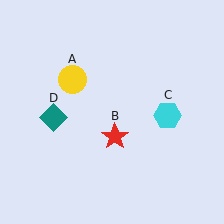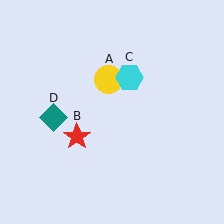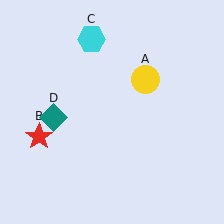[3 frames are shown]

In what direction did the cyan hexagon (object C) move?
The cyan hexagon (object C) moved up and to the left.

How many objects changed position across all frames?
3 objects changed position: yellow circle (object A), red star (object B), cyan hexagon (object C).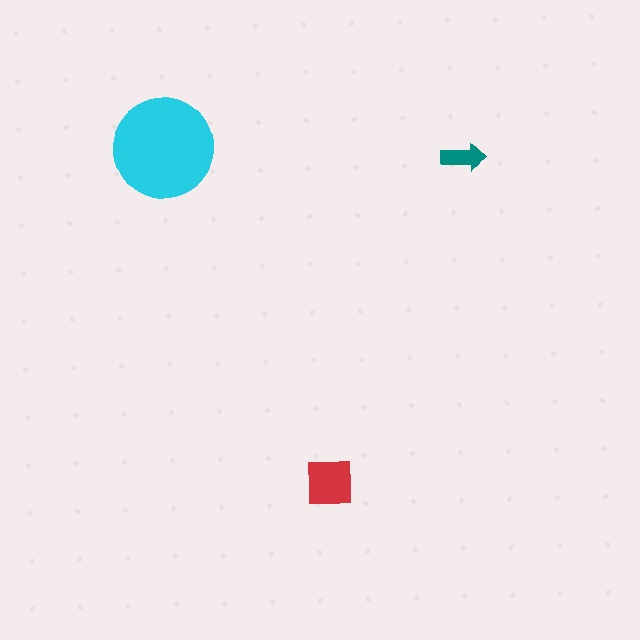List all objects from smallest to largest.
The teal arrow, the red square, the cyan circle.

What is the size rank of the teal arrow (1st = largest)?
3rd.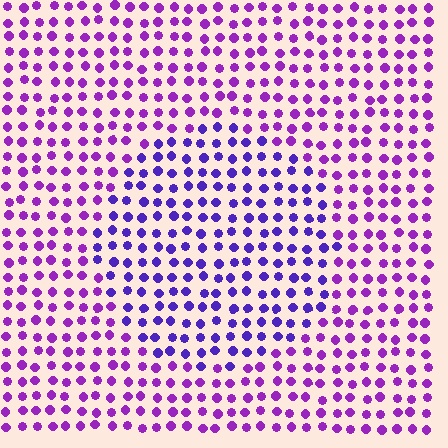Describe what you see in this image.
The image is filled with small purple elements in a uniform arrangement. A circle-shaped region is visible where the elements are tinted to a slightly different hue, forming a subtle color boundary.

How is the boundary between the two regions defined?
The boundary is defined purely by a slight shift in hue (about 29 degrees). Spacing, size, and orientation are identical on both sides.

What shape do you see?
I see a circle.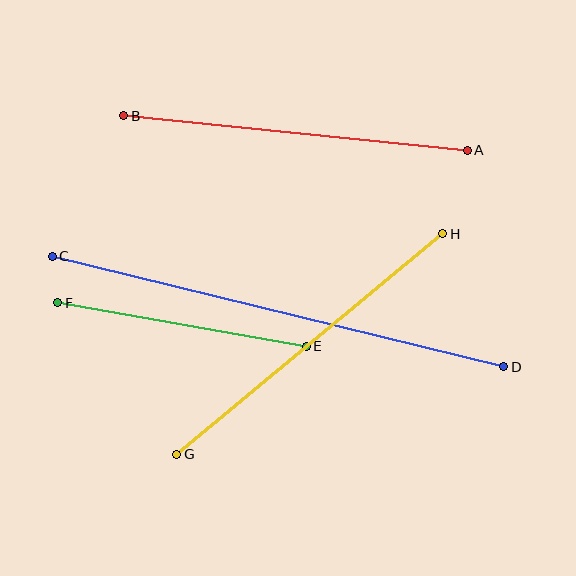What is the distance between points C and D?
The distance is approximately 464 pixels.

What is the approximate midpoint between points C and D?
The midpoint is at approximately (278, 311) pixels.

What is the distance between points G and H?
The distance is approximately 345 pixels.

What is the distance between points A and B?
The distance is approximately 345 pixels.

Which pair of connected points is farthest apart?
Points C and D are farthest apart.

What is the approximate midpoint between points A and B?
The midpoint is at approximately (295, 133) pixels.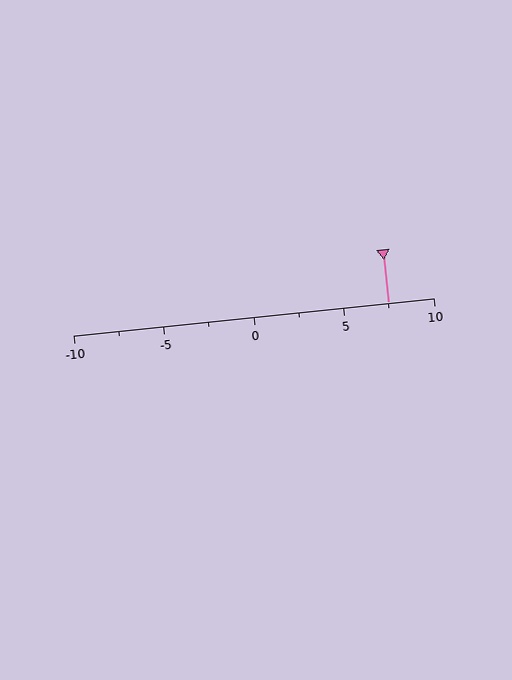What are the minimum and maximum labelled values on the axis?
The axis runs from -10 to 10.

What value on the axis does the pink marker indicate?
The marker indicates approximately 7.5.